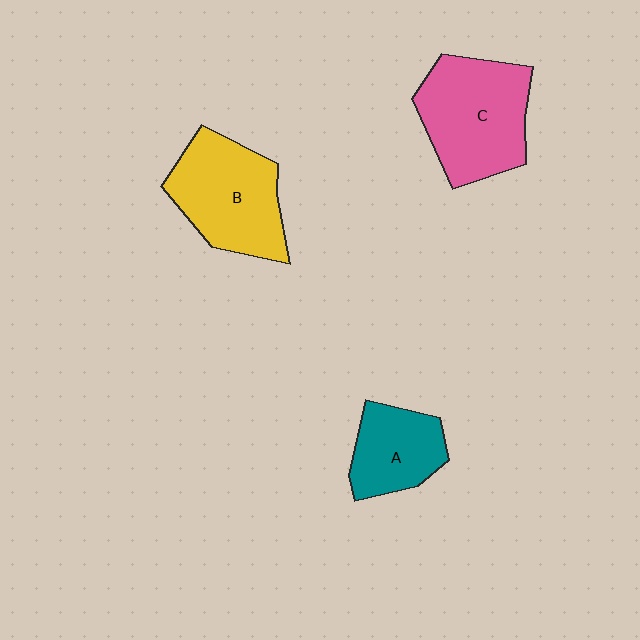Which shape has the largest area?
Shape C (pink).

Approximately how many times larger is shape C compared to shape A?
Approximately 1.6 times.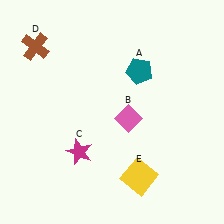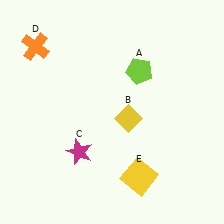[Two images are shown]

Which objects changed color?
A changed from teal to lime. B changed from pink to yellow. D changed from brown to orange.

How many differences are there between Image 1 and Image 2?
There are 3 differences between the two images.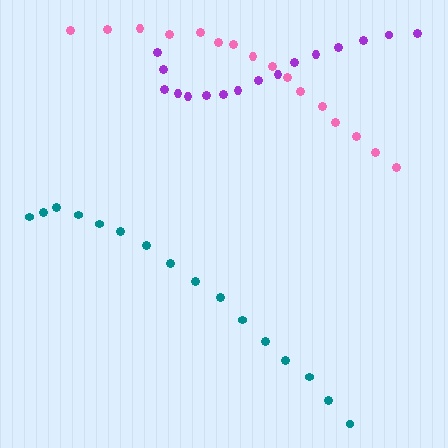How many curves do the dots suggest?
There are 3 distinct paths.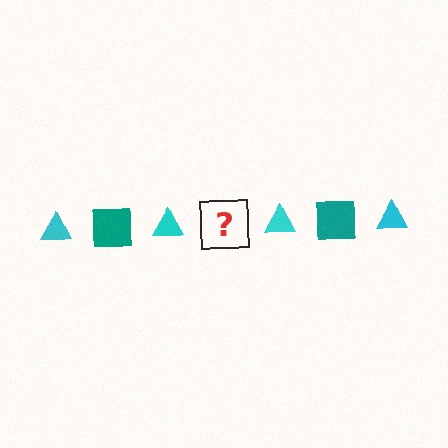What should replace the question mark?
The question mark should be replaced with a teal square.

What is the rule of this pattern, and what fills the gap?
The rule is that the pattern alternates between cyan triangle and teal square. The gap should be filled with a teal square.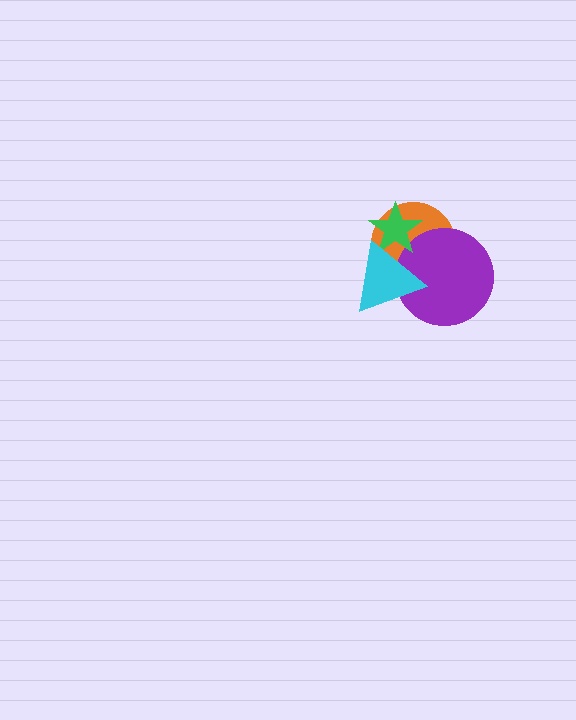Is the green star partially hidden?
Yes, it is partially covered by another shape.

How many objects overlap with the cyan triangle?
3 objects overlap with the cyan triangle.